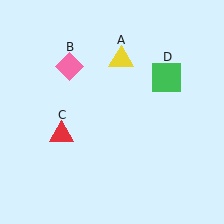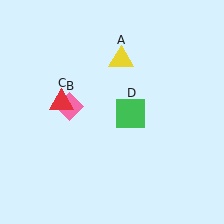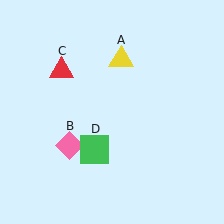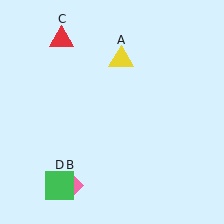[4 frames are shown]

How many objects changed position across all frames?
3 objects changed position: pink diamond (object B), red triangle (object C), green square (object D).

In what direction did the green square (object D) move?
The green square (object D) moved down and to the left.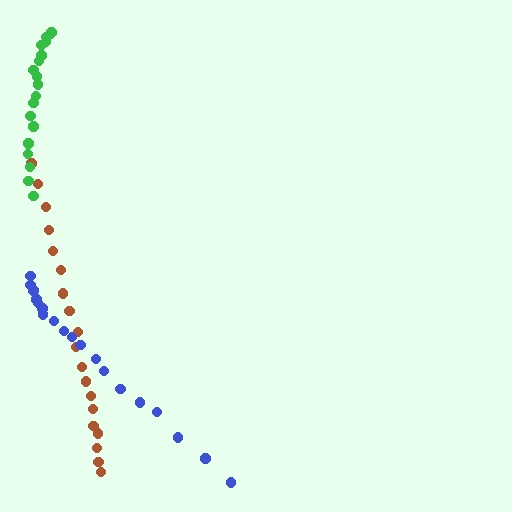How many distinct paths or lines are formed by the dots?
There are 3 distinct paths.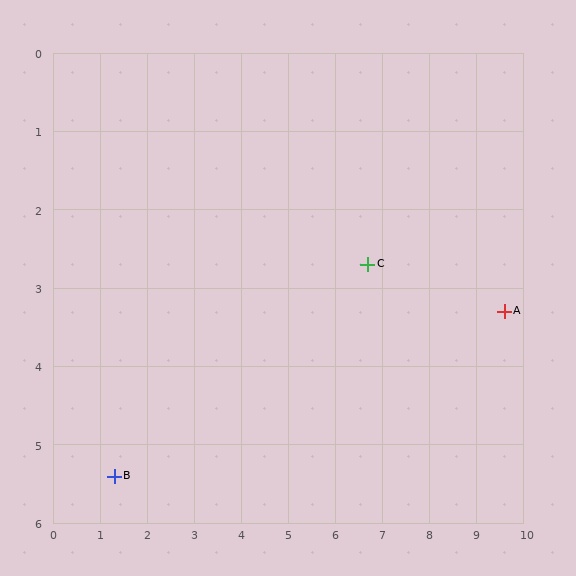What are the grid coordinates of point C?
Point C is at approximately (6.7, 2.7).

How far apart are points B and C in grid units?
Points B and C are about 6.0 grid units apart.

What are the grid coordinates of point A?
Point A is at approximately (9.6, 3.3).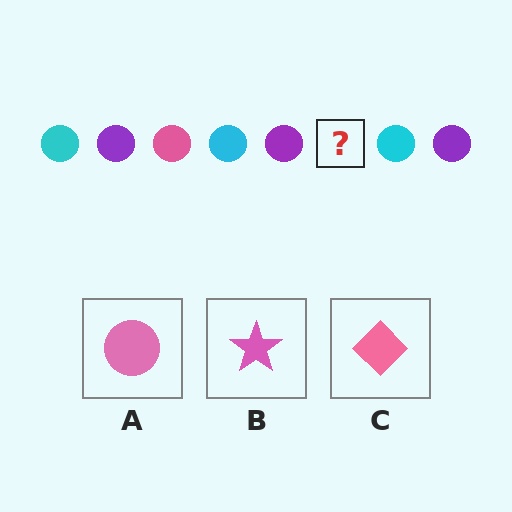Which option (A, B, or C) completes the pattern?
A.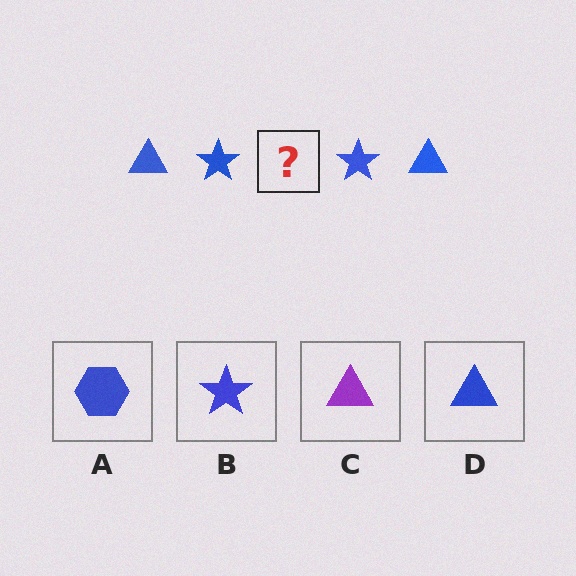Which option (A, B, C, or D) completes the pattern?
D.